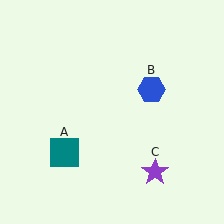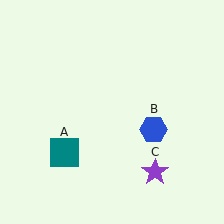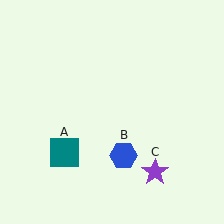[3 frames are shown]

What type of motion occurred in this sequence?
The blue hexagon (object B) rotated clockwise around the center of the scene.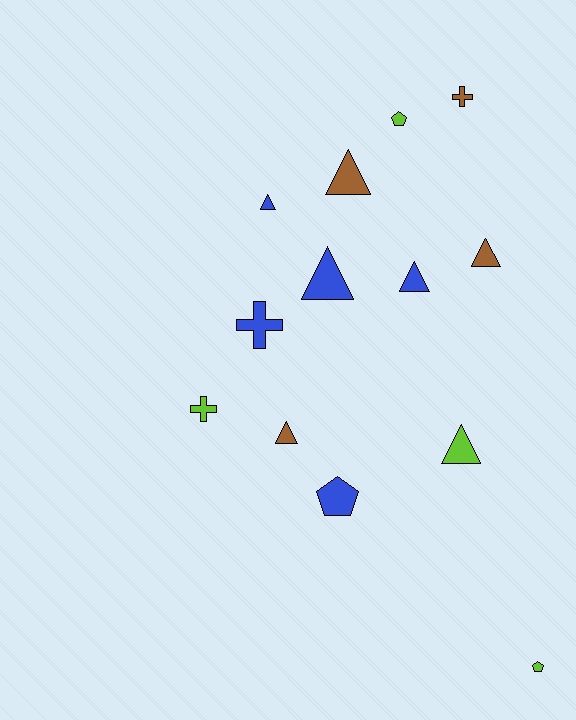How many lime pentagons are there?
There are 2 lime pentagons.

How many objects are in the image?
There are 13 objects.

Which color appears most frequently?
Blue, with 5 objects.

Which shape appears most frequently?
Triangle, with 7 objects.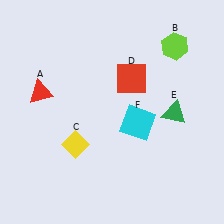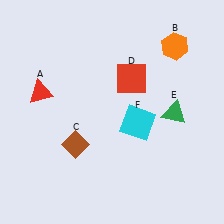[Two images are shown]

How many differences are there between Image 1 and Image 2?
There are 2 differences between the two images.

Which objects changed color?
B changed from lime to orange. C changed from yellow to brown.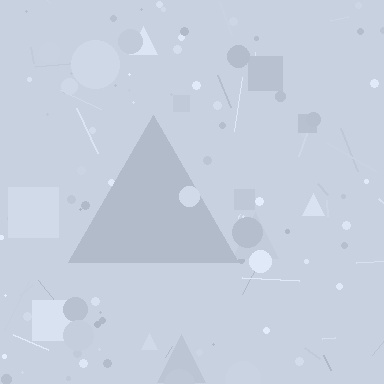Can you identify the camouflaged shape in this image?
The camouflaged shape is a triangle.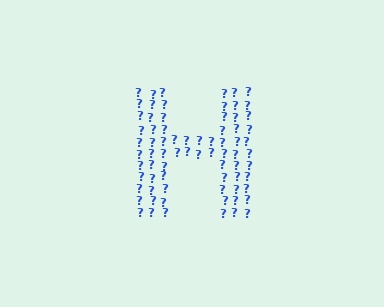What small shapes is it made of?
It is made of small question marks.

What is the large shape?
The large shape is the letter H.